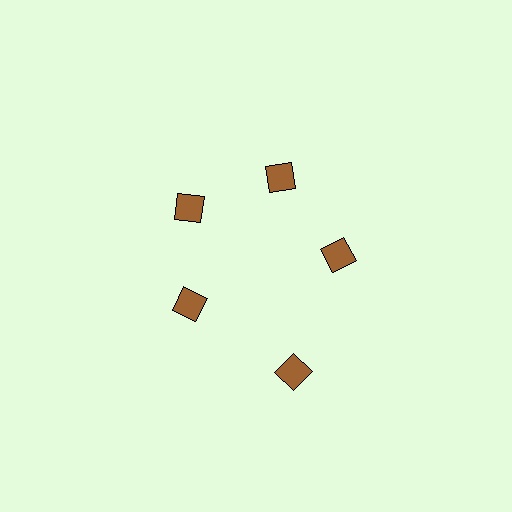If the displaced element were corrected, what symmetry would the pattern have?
It would have 5-fold rotational symmetry — the pattern would map onto itself every 72 degrees.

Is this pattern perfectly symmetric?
No. The 5 brown diamonds are arranged in a ring, but one element near the 5 o'clock position is pushed outward from the center, breaking the 5-fold rotational symmetry.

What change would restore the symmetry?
The symmetry would be restored by moving it inward, back onto the ring so that all 5 diamonds sit at equal angles and equal distance from the center.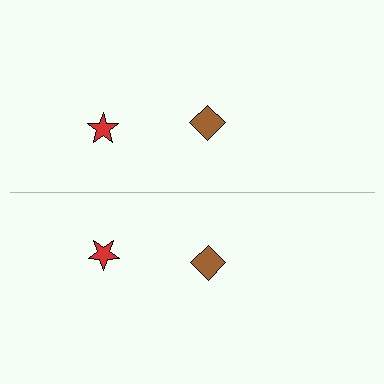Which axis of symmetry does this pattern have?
The pattern has a horizontal axis of symmetry running through the center of the image.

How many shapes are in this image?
There are 4 shapes in this image.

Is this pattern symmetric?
Yes, this pattern has bilateral (reflection) symmetry.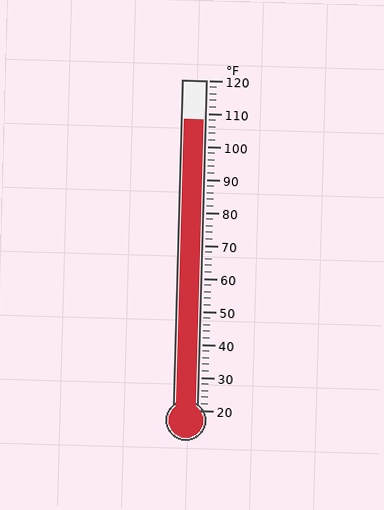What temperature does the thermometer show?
The thermometer shows approximately 108°F.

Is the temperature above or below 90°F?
The temperature is above 90°F.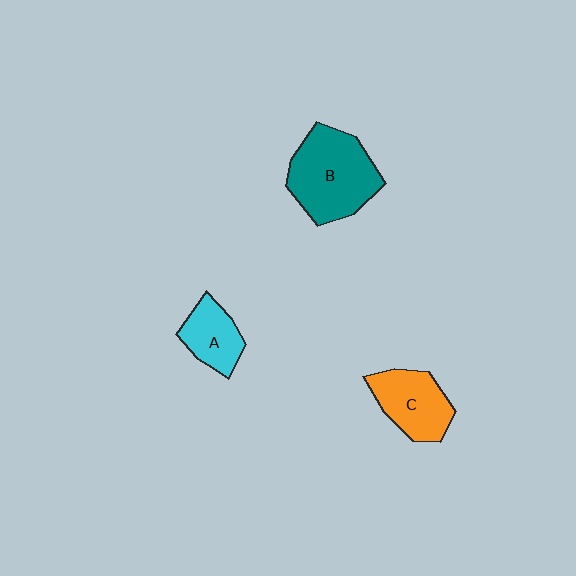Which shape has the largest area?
Shape B (teal).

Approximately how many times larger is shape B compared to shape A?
Approximately 2.0 times.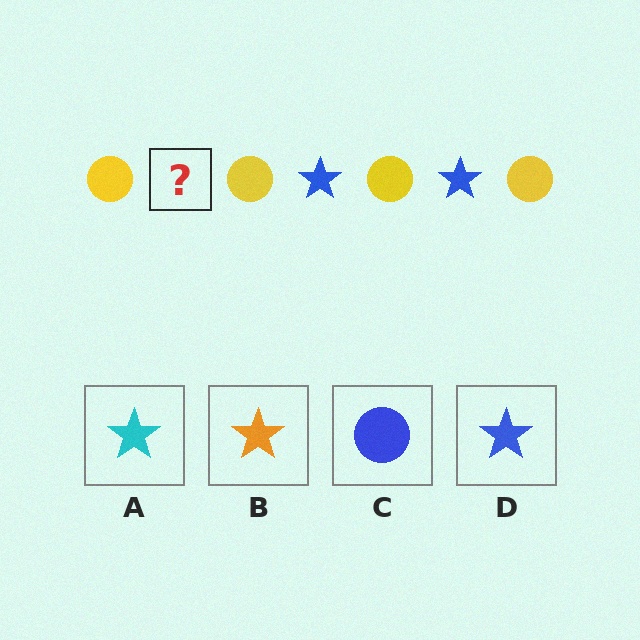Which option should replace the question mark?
Option D.